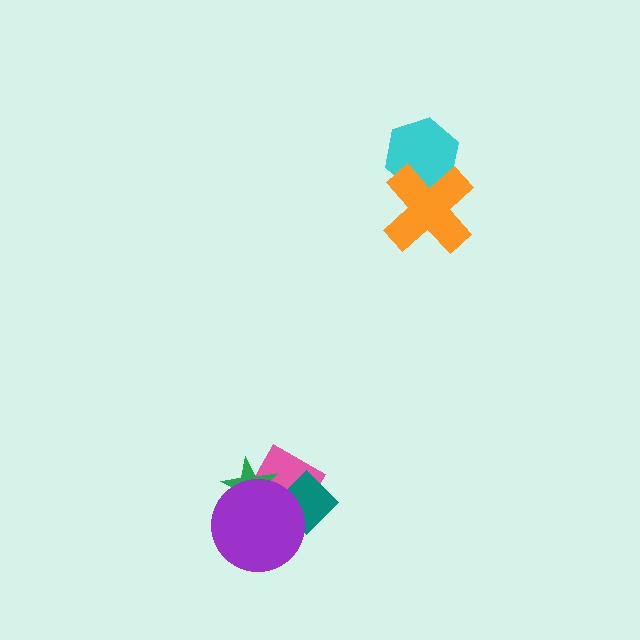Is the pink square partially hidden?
Yes, it is partially covered by another shape.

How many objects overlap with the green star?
2 objects overlap with the green star.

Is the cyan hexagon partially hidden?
Yes, it is partially covered by another shape.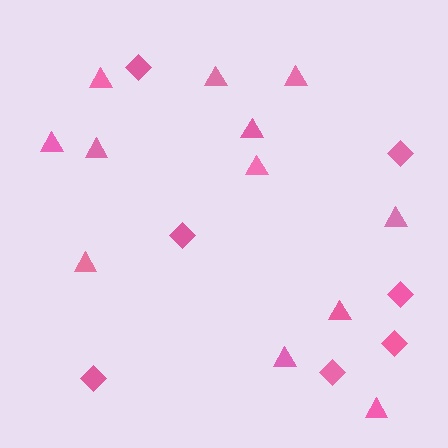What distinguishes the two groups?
There are 2 groups: one group of triangles (12) and one group of diamonds (7).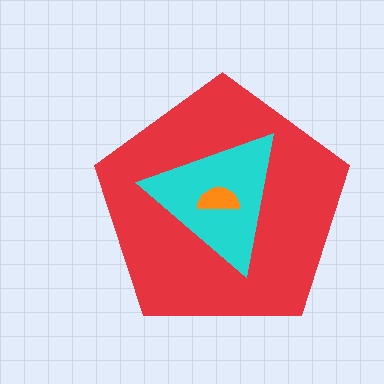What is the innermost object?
The orange semicircle.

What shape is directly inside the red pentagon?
The cyan triangle.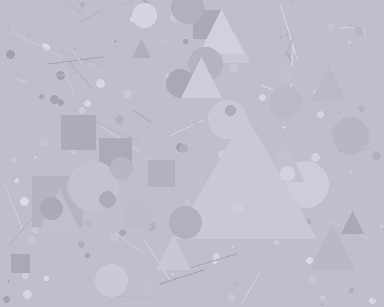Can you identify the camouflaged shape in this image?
The camouflaged shape is a triangle.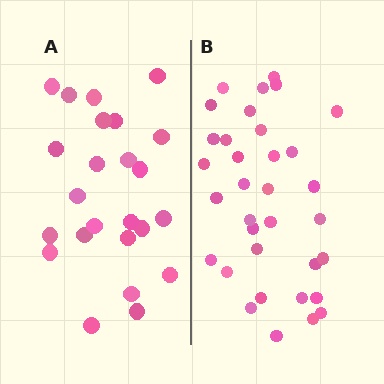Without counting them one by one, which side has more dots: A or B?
Region B (the right region) has more dots.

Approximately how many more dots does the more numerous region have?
Region B has roughly 10 or so more dots than region A.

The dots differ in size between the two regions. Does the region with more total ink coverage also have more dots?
No. Region A has more total ink coverage because its dots are larger, but region B actually contains more individual dots. Total area can be misleading — the number of items is what matters here.